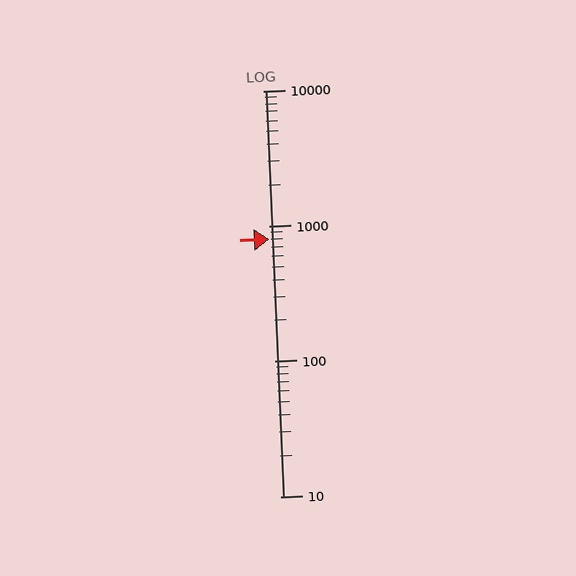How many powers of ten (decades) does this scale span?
The scale spans 3 decades, from 10 to 10000.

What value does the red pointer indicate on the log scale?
The pointer indicates approximately 800.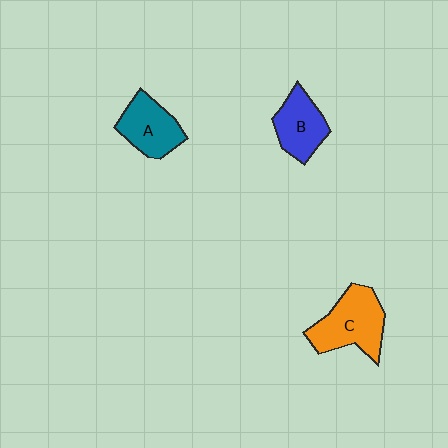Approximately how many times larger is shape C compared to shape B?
Approximately 1.4 times.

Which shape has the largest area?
Shape C (orange).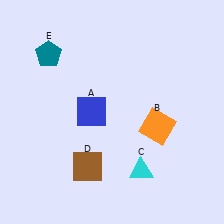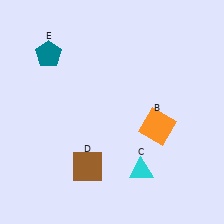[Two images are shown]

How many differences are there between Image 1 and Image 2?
There is 1 difference between the two images.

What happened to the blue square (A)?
The blue square (A) was removed in Image 2. It was in the top-left area of Image 1.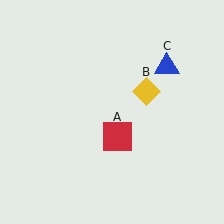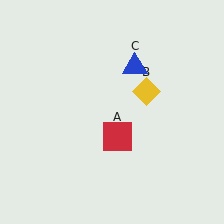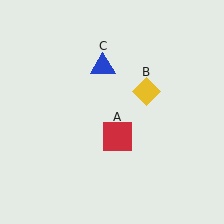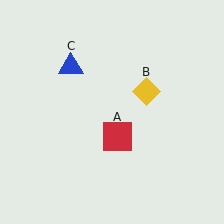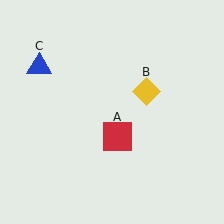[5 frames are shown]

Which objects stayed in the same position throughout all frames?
Red square (object A) and yellow diamond (object B) remained stationary.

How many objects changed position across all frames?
1 object changed position: blue triangle (object C).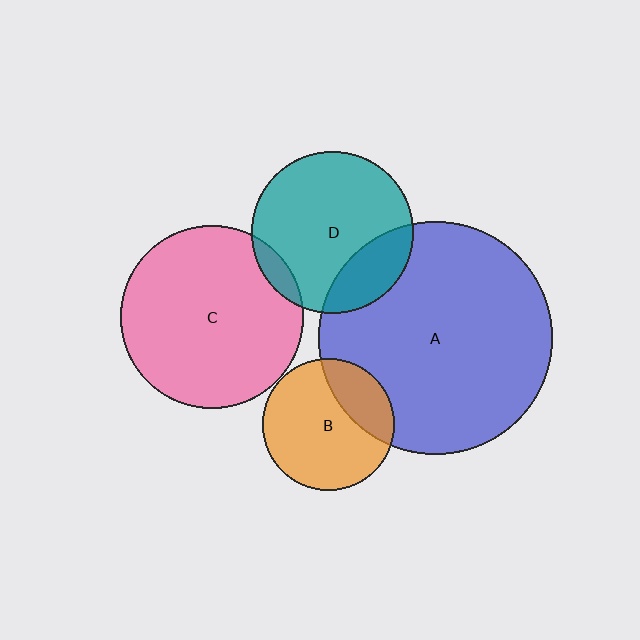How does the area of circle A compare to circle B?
Approximately 3.1 times.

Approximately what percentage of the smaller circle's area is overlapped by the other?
Approximately 25%.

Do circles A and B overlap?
Yes.